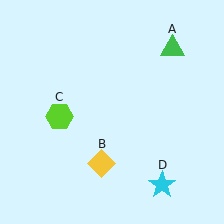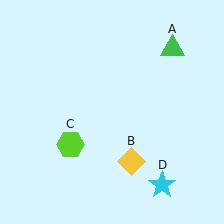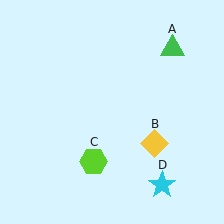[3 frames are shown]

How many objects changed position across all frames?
2 objects changed position: yellow diamond (object B), lime hexagon (object C).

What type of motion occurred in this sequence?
The yellow diamond (object B), lime hexagon (object C) rotated counterclockwise around the center of the scene.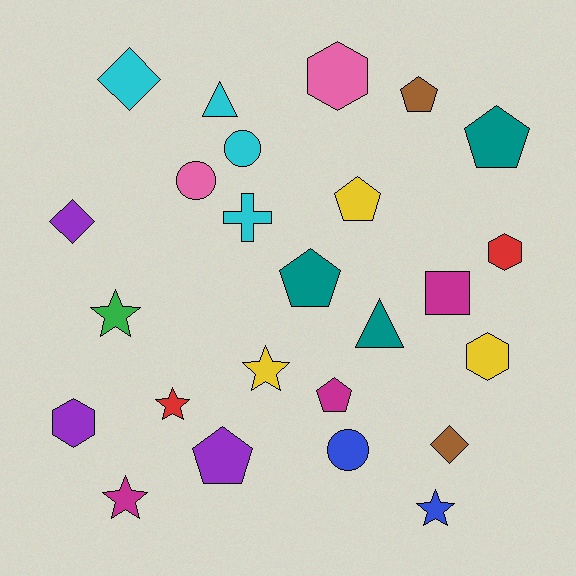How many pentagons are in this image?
There are 6 pentagons.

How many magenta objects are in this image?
There are 3 magenta objects.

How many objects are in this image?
There are 25 objects.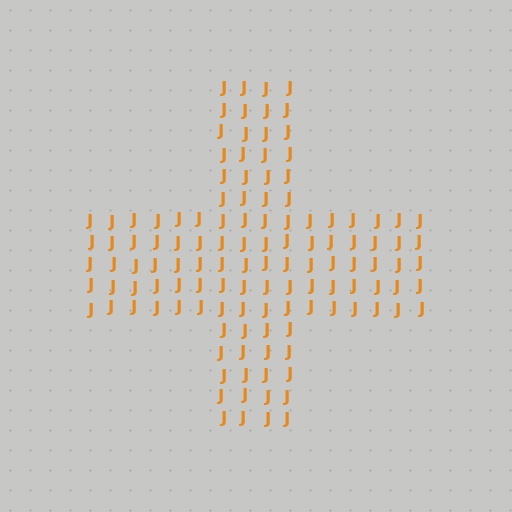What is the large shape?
The large shape is a cross.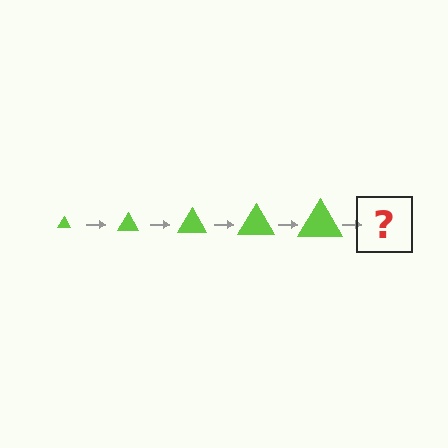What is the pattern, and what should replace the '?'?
The pattern is that the triangle gets progressively larger each step. The '?' should be a lime triangle, larger than the previous one.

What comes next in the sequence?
The next element should be a lime triangle, larger than the previous one.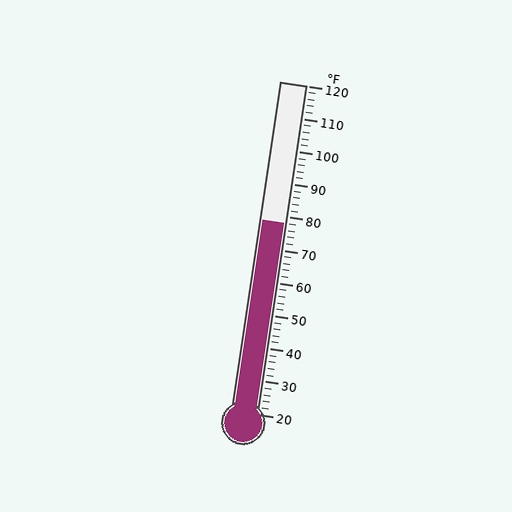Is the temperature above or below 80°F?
The temperature is below 80°F.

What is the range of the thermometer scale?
The thermometer scale ranges from 20°F to 120°F.